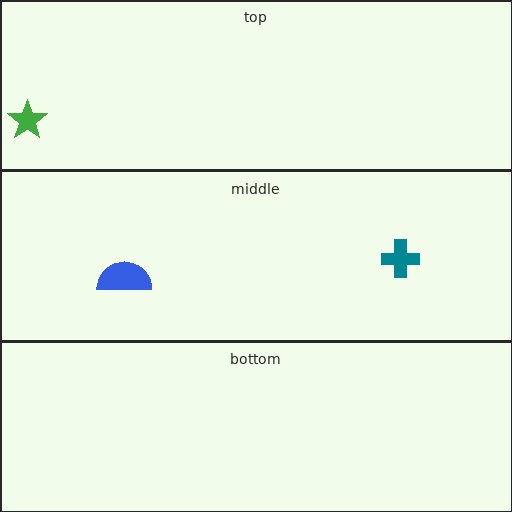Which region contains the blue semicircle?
The middle region.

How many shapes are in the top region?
1.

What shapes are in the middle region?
The blue semicircle, the teal cross.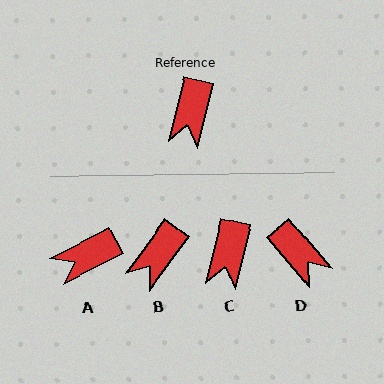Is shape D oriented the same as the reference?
No, it is off by about 54 degrees.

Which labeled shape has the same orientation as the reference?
C.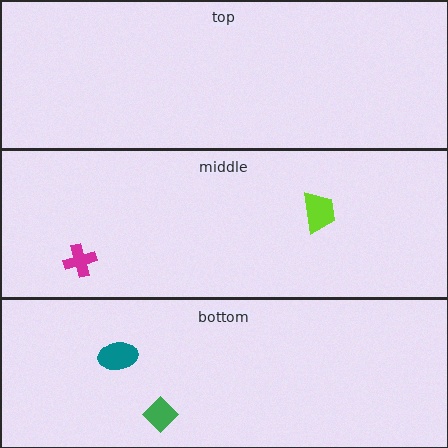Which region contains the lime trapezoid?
The middle region.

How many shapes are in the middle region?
2.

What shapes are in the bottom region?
The green diamond, the teal ellipse.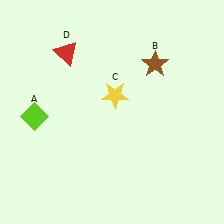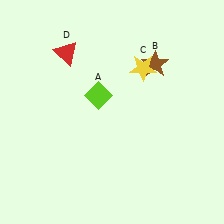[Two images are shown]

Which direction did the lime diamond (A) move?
The lime diamond (A) moved right.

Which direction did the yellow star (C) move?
The yellow star (C) moved right.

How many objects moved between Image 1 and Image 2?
2 objects moved between the two images.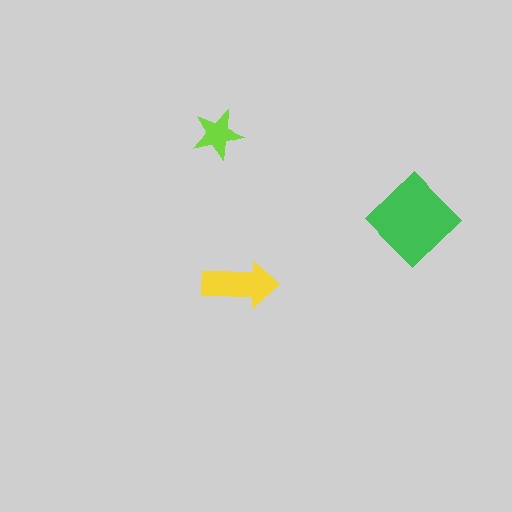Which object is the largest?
The green diamond.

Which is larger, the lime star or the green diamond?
The green diamond.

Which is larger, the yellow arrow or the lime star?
The yellow arrow.